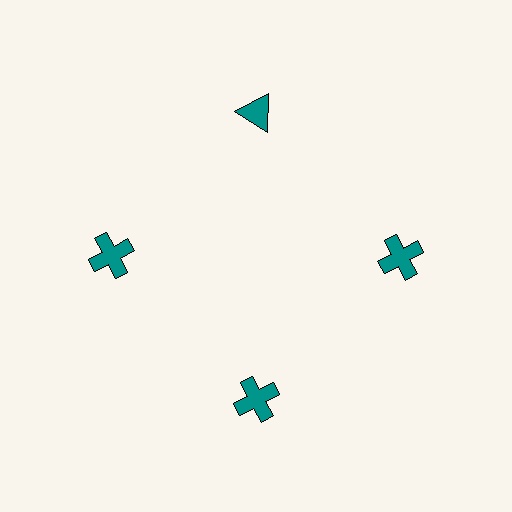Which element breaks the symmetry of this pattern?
The teal triangle at roughly the 12 o'clock position breaks the symmetry. All other shapes are teal crosses.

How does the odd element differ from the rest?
It has a different shape: triangle instead of cross.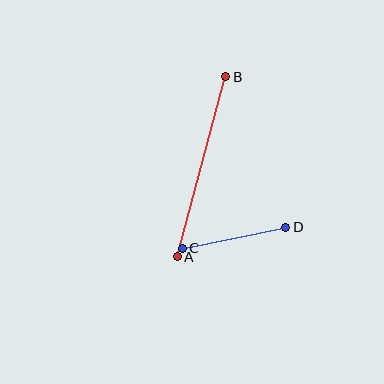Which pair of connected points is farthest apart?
Points A and B are farthest apart.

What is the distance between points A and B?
The distance is approximately 186 pixels.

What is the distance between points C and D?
The distance is approximately 106 pixels.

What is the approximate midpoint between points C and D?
The midpoint is at approximately (234, 238) pixels.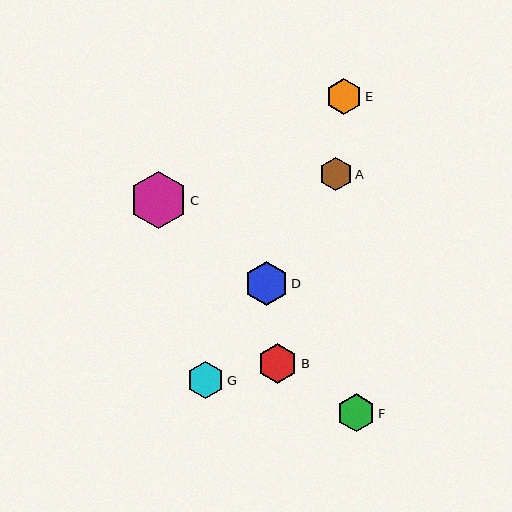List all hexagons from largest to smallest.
From largest to smallest: C, D, B, F, G, E, A.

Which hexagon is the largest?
Hexagon C is the largest with a size of approximately 58 pixels.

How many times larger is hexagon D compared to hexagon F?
Hexagon D is approximately 1.1 times the size of hexagon F.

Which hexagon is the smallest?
Hexagon A is the smallest with a size of approximately 33 pixels.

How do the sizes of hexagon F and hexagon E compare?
Hexagon F and hexagon E are approximately the same size.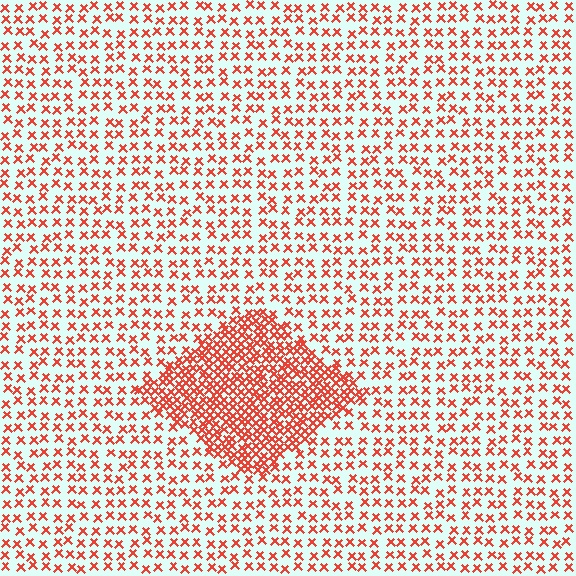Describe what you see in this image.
The image contains small red elements arranged at two different densities. A diamond-shaped region is visible where the elements are more densely packed than the surrounding area.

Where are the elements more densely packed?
The elements are more densely packed inside the diamond boundary.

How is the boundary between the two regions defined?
The boundary is defined by a change in element density (approximately 2.6x ratio). All elements are the same color, size, and shape.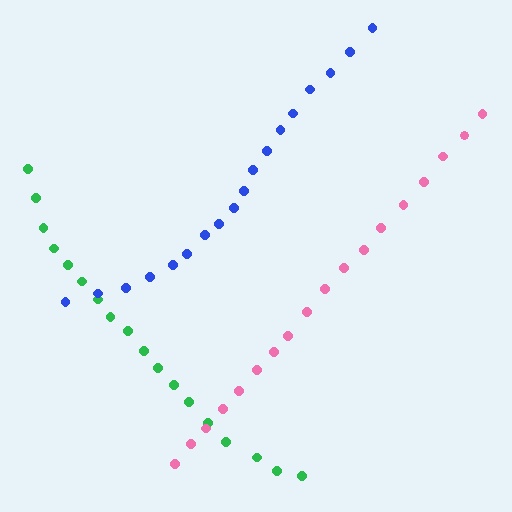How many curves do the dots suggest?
There are 3 distinct paths.